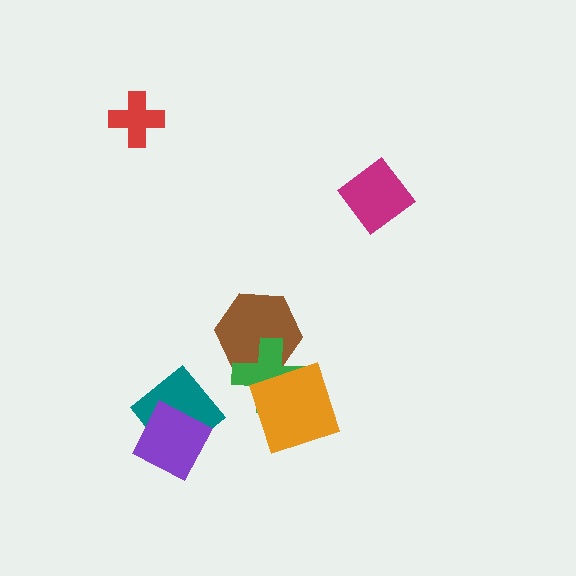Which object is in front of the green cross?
The orange square is in front of the green cross.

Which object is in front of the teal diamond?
The purple diamond is in front of the teal diamond.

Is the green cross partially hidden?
Yes, it is partially covered by another shape.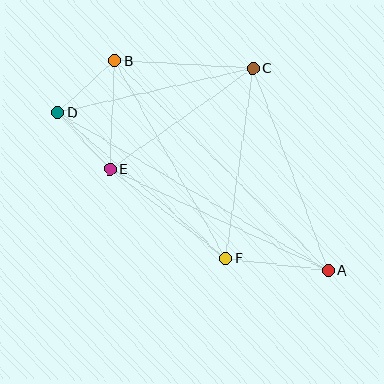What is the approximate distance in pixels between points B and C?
The distance between B and C is approximately 139 pixels.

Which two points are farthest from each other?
Points A and D are farthest from each other.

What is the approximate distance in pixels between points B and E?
The distance between B and E is approximately 109 pixels.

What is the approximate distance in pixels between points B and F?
The distance between B and F is approximately 227 pixels.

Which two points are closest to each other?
Points B and D are closest to each other.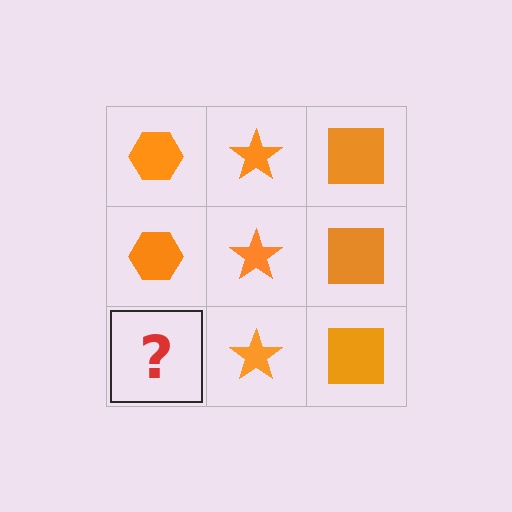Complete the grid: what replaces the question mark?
The question mark should be replaced with an orange hexagon.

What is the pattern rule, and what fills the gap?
The rule is that each column has a consistent shape. The gap should be filled with an orange hexagon.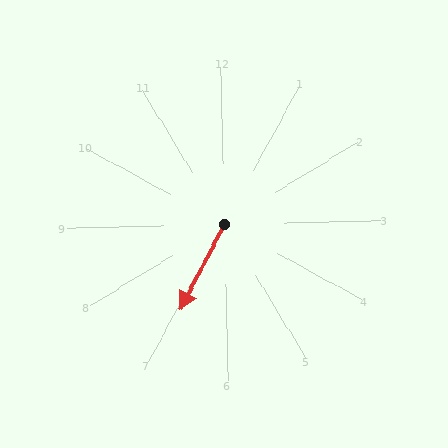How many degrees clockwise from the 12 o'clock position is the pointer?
Approximately 209 degrees.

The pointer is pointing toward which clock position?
Roughly 7 o'clock.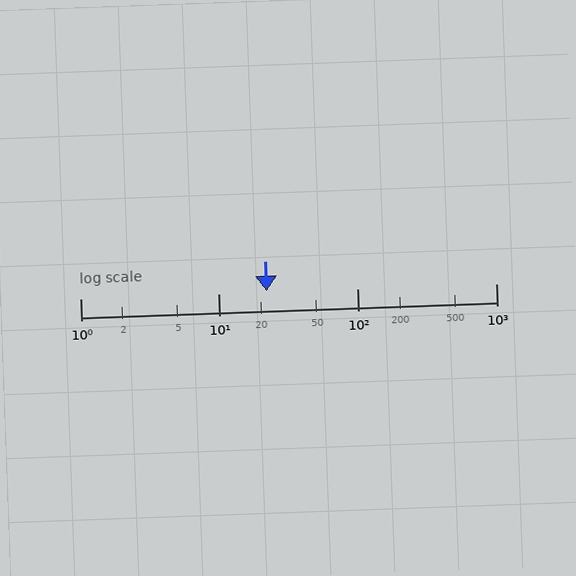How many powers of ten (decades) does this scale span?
The scale spans 3 decades, from 1 to 1000.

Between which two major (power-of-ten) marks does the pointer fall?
The pointer is between 10 and 100.